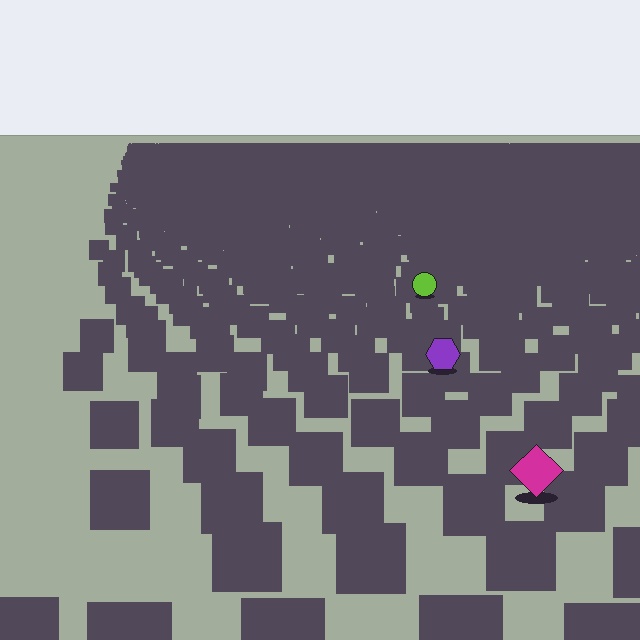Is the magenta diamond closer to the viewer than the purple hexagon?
Yes. The magenta diamond is closer — you can tell from the texture gradient: the ground texture is coarser near it.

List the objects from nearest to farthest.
From nearest to farthest: the magenta diamond, the purple hexagon, the lime circle.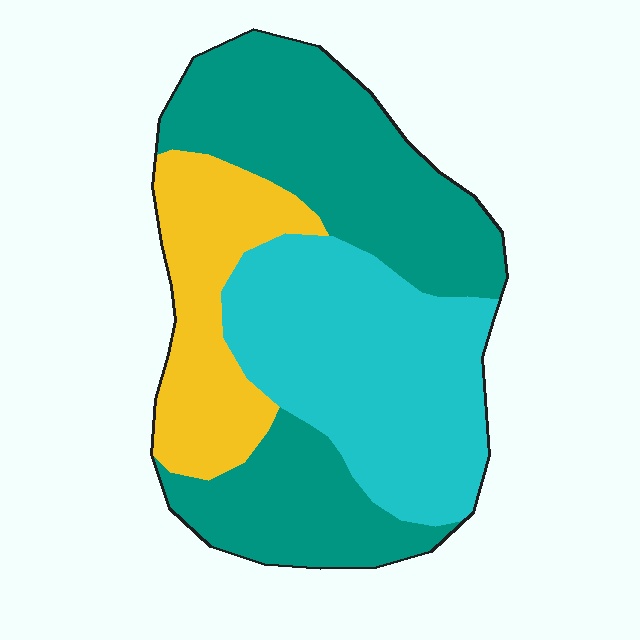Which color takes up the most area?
Teal, at roughly 45%.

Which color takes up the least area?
Yellow, at roughly 20%.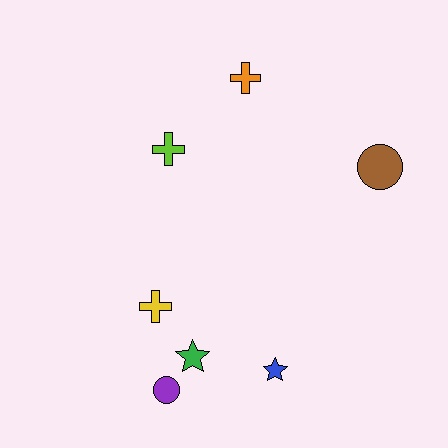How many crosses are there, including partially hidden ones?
There are 3 crosses.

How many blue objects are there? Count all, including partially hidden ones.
There is 1 blue object.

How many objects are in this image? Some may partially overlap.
There are 7 objects.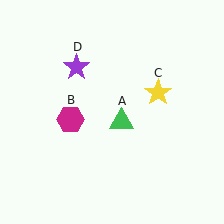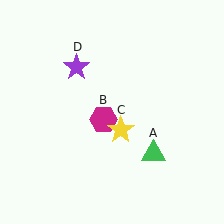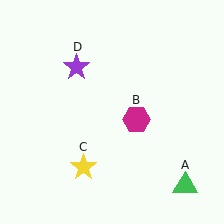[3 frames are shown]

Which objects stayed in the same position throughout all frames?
Purple star (object D) remained stationary.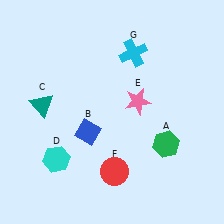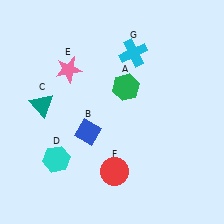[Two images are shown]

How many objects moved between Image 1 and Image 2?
2 objects moved between the two images.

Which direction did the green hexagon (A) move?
The green hexagon (A) moved up.